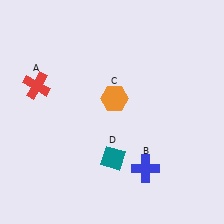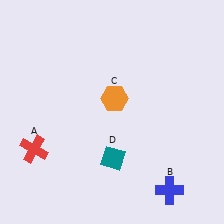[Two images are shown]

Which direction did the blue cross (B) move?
The blue cross (B) moved right.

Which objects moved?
The objects that moved are: the red cross (A), the blue cross (B).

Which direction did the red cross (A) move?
The red cross (A) moved down.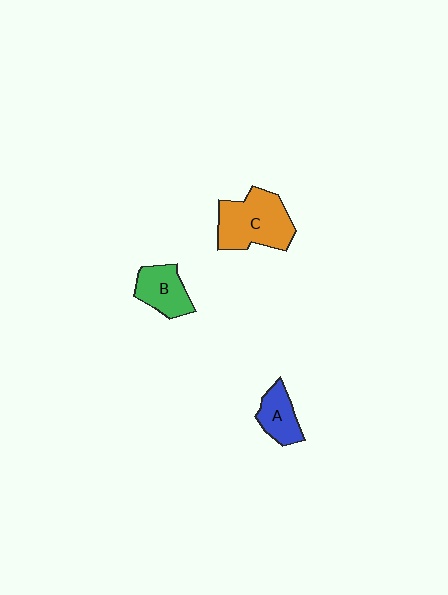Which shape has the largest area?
Shape C (orange).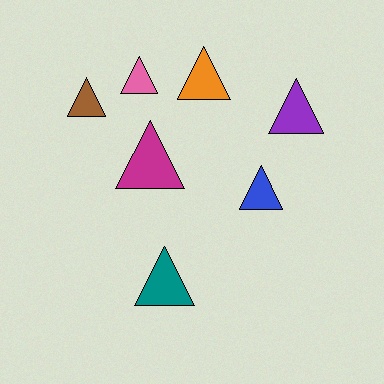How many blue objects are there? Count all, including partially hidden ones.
There is 1 blue object.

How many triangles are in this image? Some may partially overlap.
There are 7 triangles.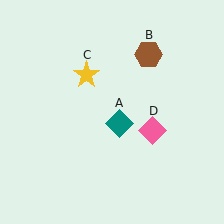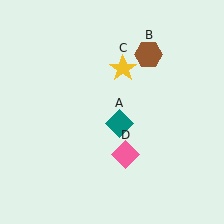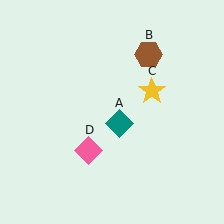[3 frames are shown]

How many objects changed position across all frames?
2 objects changed position: yellow star (object C), pink diamond (object D).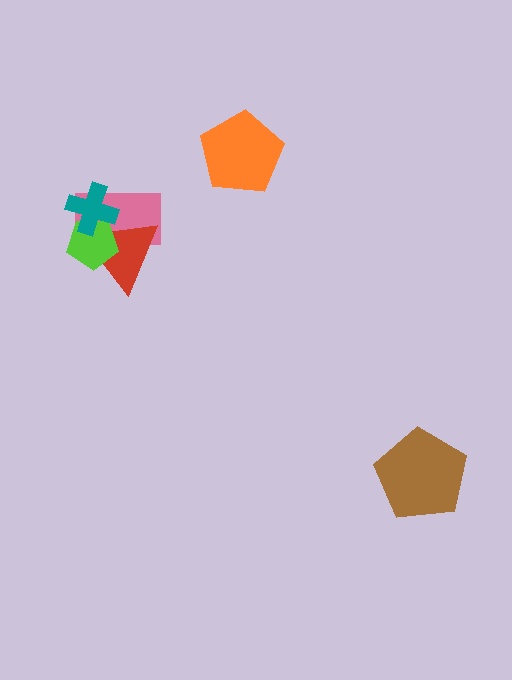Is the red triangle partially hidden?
Yes, it is partially covered by another shape.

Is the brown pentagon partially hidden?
No, no other shape covers it.